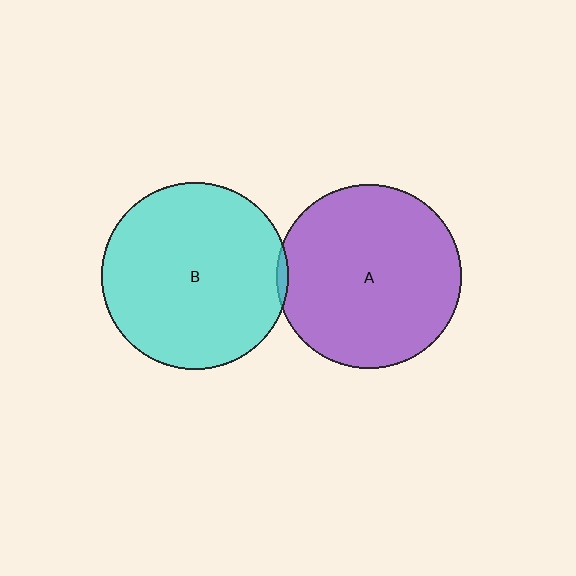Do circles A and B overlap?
Yes.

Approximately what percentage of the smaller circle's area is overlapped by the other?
Approximately 5%.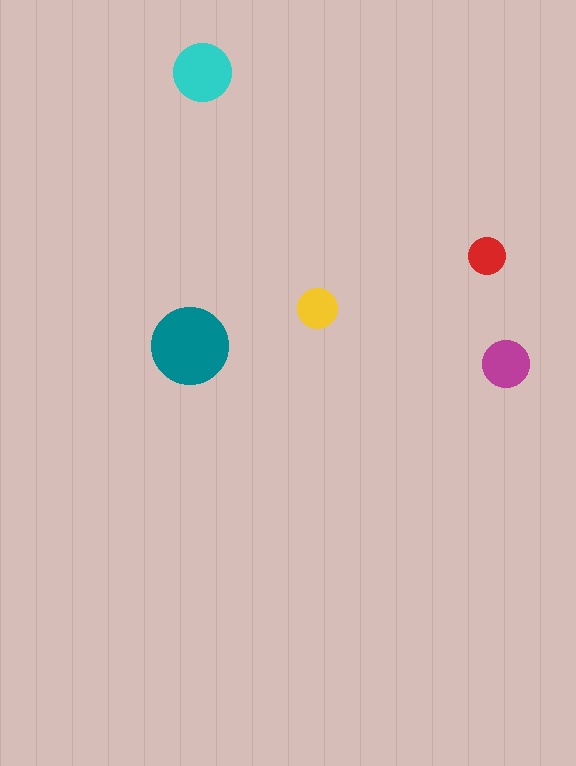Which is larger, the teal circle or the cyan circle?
The teal one.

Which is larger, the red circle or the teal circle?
The teal one.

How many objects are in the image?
There are 5 objects in the image.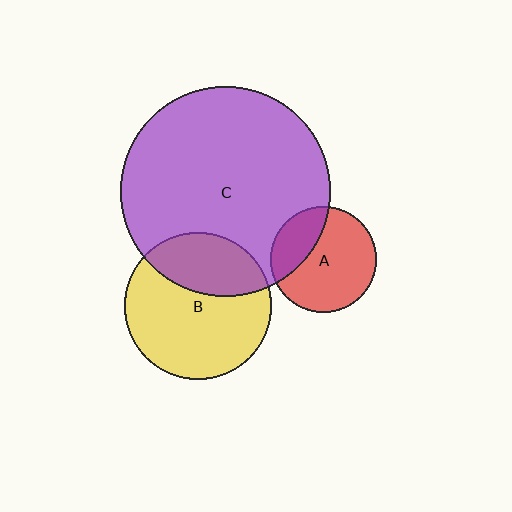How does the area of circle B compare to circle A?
Approximately 2.0 times.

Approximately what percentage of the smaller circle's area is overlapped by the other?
Approximately 35%.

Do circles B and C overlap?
Yes.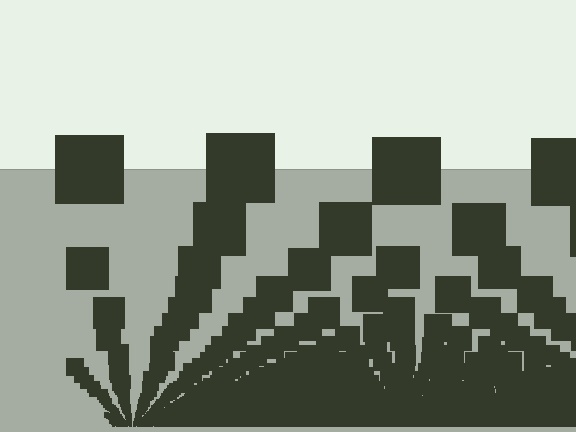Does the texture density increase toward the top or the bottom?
Density increases toward the bottom.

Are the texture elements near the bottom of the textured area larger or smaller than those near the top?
Smaller. The gradient is inverted — elements near the bottom are smaller and denser.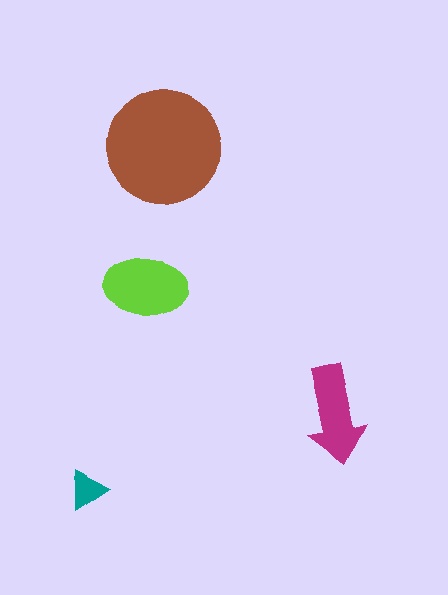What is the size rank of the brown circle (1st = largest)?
1st.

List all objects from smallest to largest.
The teal triangle, the magenta arrow, the lime ellipse, the brown circle.